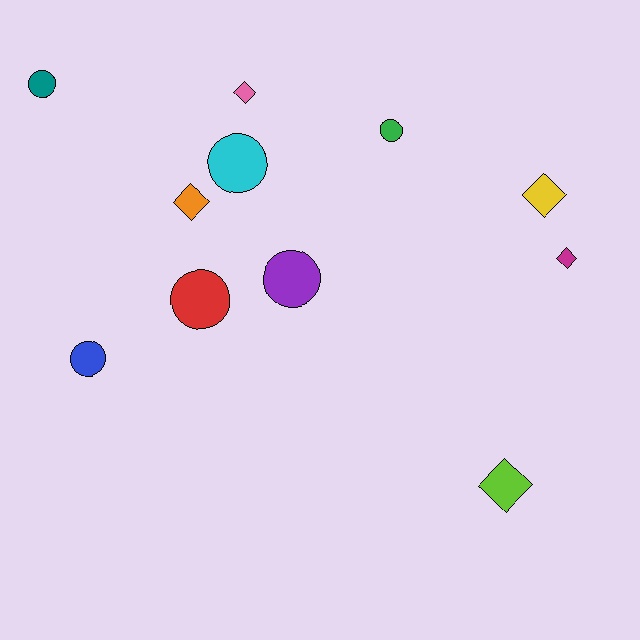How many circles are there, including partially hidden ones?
There are 6 circles.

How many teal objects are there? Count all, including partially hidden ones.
There is 1 teal object.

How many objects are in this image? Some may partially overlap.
There are 11 objects.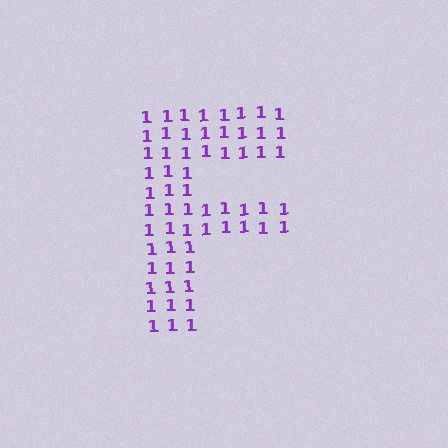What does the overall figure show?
The overall figure shows the letter F.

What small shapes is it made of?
It is made of small digit 1's.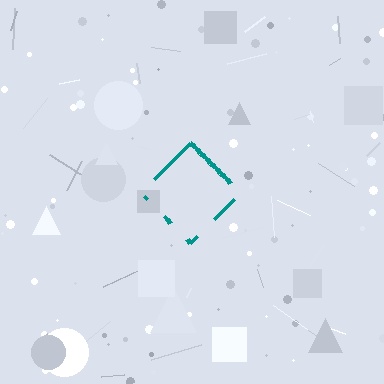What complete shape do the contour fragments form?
The contour fragments form a diamond.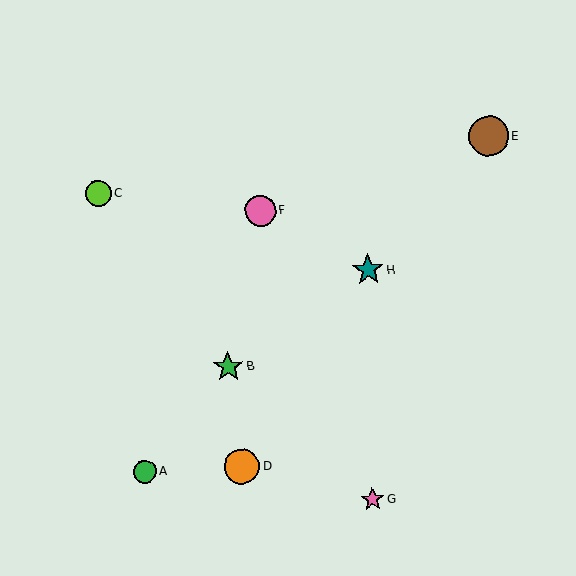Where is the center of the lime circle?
The center of the lime circle is at (98, 194).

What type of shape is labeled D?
Shape D is an orange circle.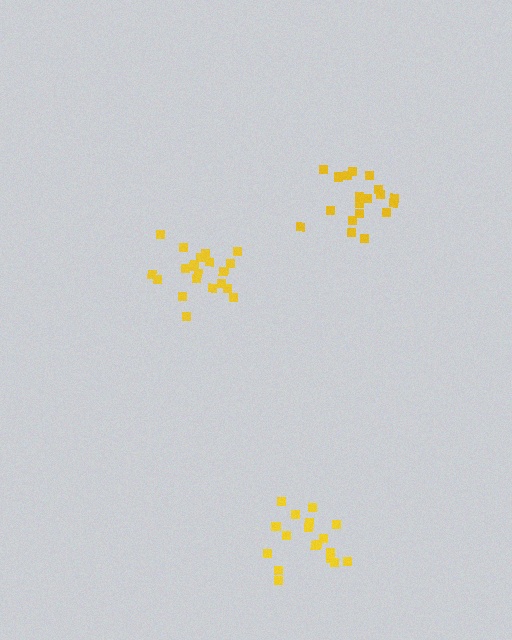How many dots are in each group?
Group 1: 21 dots, Group 2: 20 dots, Group 3: 19 dots (60 total).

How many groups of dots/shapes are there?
There are 3 groups.